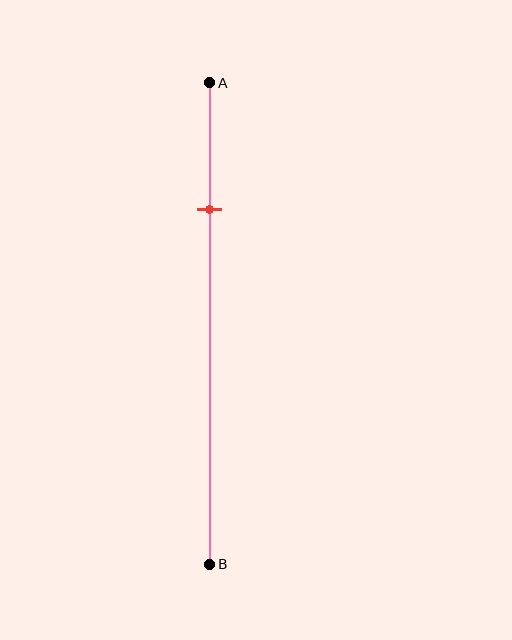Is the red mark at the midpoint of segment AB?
No, the mark is at about 25% from A, not at the 50% midpoint.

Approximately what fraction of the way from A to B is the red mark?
The red mark is approximately 25% of the way from A to B.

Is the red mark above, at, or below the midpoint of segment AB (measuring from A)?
The red mark is above the midpoint of segment AB.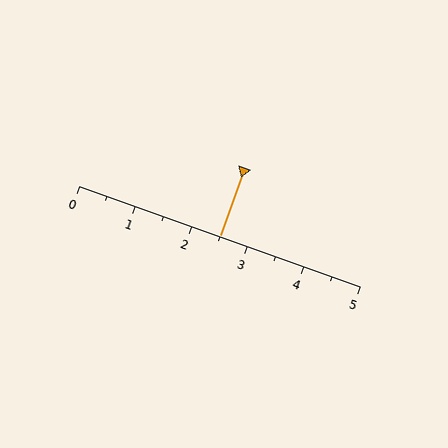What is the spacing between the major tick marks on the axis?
The major ticks are spaced 1 apart.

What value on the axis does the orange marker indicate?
The marker indicates approximately 2.5.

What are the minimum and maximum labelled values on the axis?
The axis runs from 0 to 5.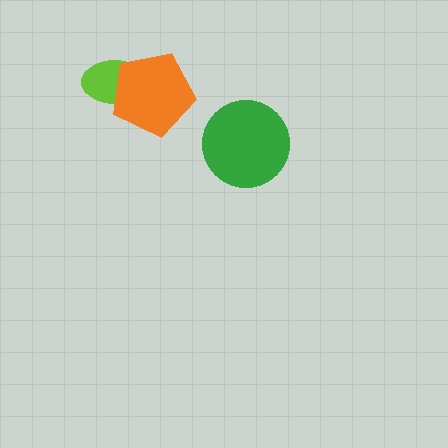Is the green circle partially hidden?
No, no other shape covers it.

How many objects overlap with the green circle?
0 objects overlap with the green circle.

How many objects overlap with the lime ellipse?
1 object overlaps with the lime ellipse.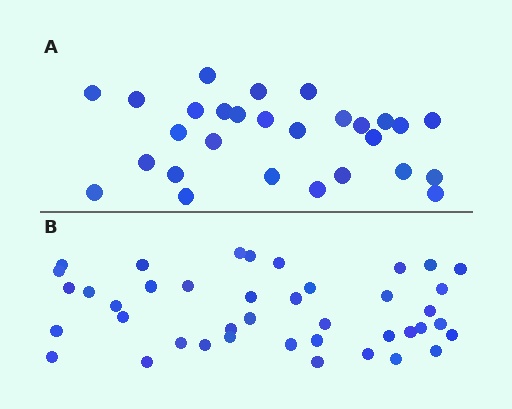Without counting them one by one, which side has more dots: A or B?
Region B (the bottom region) has more dots.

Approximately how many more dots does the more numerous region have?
Region B has approximately 15 more dots than region A.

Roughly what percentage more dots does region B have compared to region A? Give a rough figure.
About 45% more.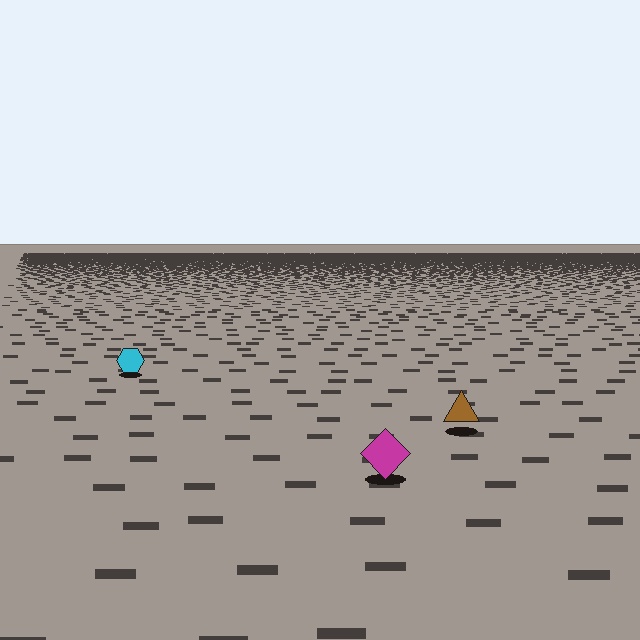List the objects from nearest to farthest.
From nearest to farthest: the magenta diamond, the brown triangle, the cyan hexagon.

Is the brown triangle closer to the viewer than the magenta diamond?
No. The magenta diamond is closer — you can tell from the texture gradient: the ground texture is coarser near it.